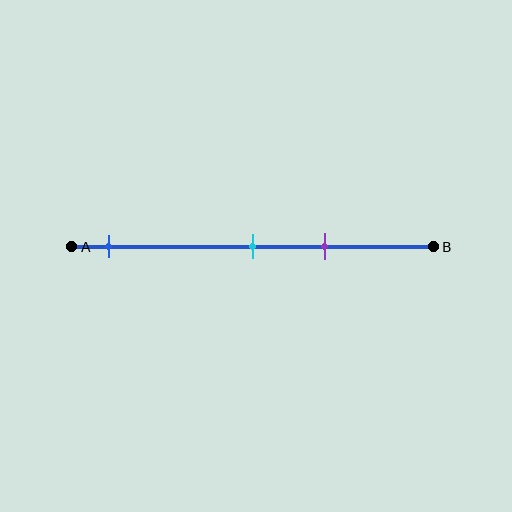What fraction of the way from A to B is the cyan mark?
The cyan mark is approximately 50% (0.5) of the way from A to B.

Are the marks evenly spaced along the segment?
No, the marks are not evenly spaced.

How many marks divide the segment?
There are 3 marks dividing the segment.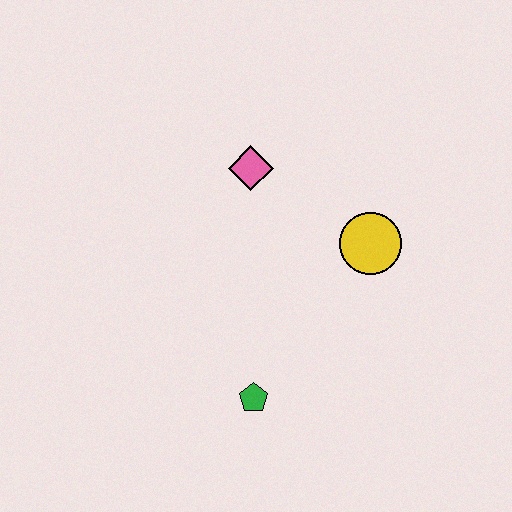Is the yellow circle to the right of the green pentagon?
Yes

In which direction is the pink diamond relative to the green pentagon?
The pink diamond is above the green pentagon.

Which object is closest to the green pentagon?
The yellow circle is closest to the green pentagon.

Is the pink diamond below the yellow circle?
No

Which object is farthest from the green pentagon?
The pink diamond is farthest from the green pentagon.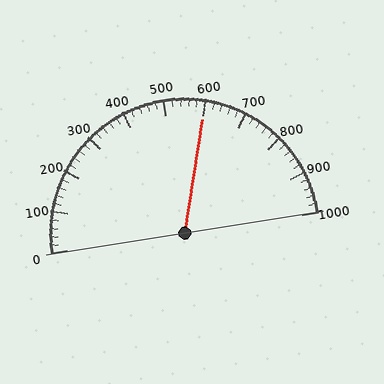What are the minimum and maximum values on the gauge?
The gauge ranges from 0 to 1000.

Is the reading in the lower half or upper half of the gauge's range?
The reading is in the upper half of the range (0 to 1000).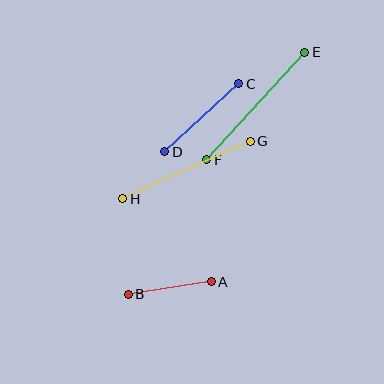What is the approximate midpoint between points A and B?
The midpoint is at approximately (170, 288) pixels.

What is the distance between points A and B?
The distance is approximately 84 pixels.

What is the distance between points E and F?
The distance is approximately 145 pixels.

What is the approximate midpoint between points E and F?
The midpoint is at approximately (256, 106) pixels.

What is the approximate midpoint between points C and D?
The midpoint is at approximately (202, 118) pixels.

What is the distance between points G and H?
The distance is approximately 140 pixels.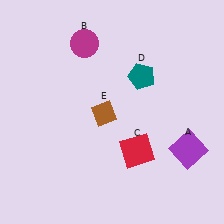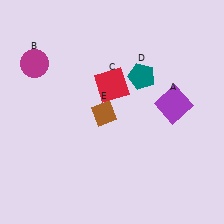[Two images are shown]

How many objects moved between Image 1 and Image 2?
3 objects moved between the two images.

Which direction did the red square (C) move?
The red square (C) moved up.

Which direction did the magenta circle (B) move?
The magenta circle (B) moved left.